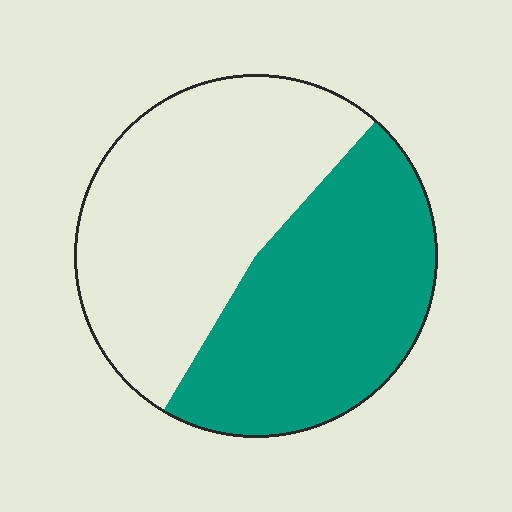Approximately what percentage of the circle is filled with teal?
Approximately 45%.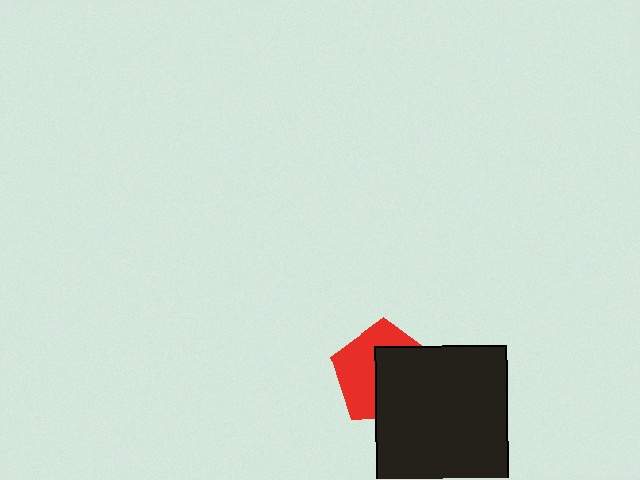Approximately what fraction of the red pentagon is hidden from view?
Roughly 51% of the red pentagon is hidden behind the black rectangle.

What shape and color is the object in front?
The object in front is a black rectangle.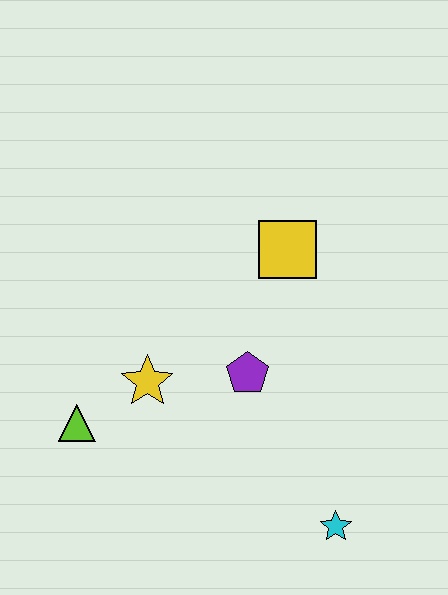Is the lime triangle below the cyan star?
No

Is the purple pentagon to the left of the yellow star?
No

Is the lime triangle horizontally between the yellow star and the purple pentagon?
No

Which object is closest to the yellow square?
The purple pentagon is closest to the yellow square.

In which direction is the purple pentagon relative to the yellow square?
The purple pentagon is below the yellow square.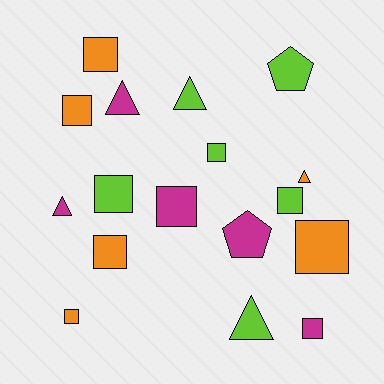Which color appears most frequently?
Orange, with 6 objects.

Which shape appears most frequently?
Square, with 10 objects.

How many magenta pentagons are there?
There is 1 magenta pentagon.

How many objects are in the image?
There are 17 objects.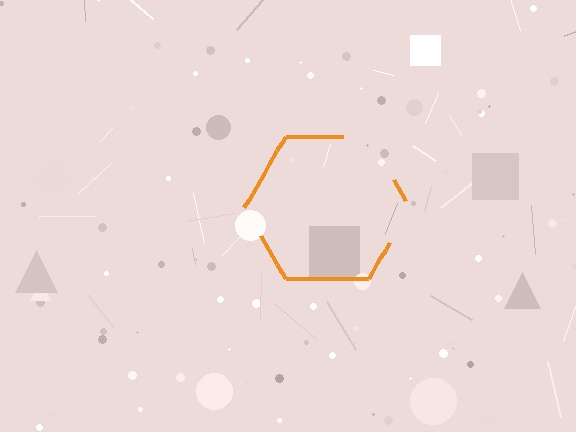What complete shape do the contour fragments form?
The contour fragments form a hexagon.